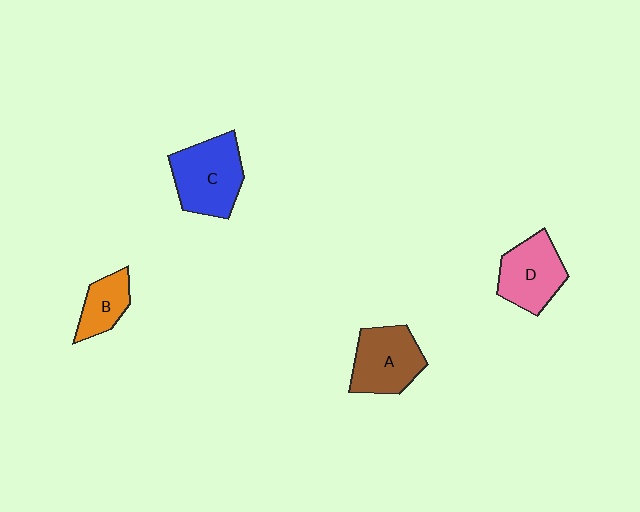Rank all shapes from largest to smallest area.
From largest to smallest: C (blue), A (brown), D (pink), B (orange).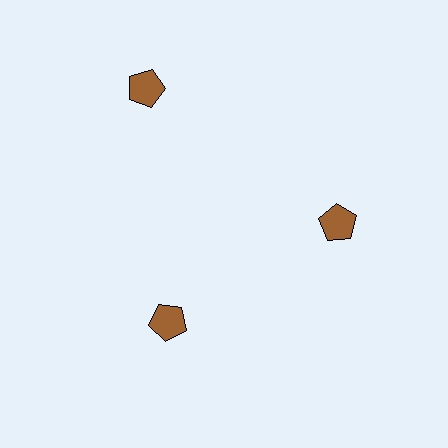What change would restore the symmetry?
The symmetry would be restored by moving it inward, back onto the ring so that all 3 pentagons sit at equal angles and equal distance from the center.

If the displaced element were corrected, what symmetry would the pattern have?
It would have 3-fold rotational symmetry — the pattern would map onto itself every 120 degrees.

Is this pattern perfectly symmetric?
No. The 3 brown pentagons are arranged in a ring, but one element near the 11 o'clock position is pushed outward from the center, breaking the 3-fold rotational symmetry.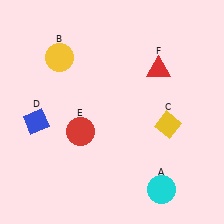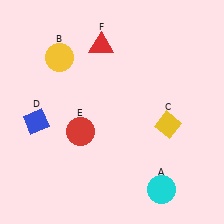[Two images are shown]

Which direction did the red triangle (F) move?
The red triangle (F) moved left.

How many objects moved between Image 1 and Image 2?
1 object moved between the two images.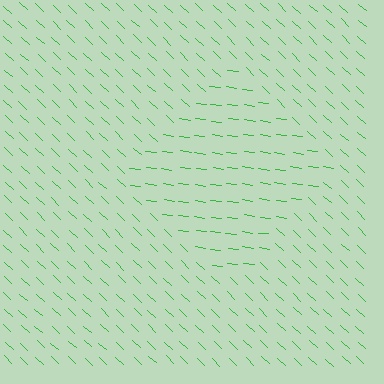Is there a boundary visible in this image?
Yes, there is a texture boundary formed by a change in line orientation.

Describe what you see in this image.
The image is filled with small green line segments. A diamond region in the image has lines oriented differently from the surrounding lines, creating a visible texture boundary.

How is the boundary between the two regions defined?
The boundary is defined purely by a change in line orientation (approximately 36 degrees difference). All lines are the same color and thickness.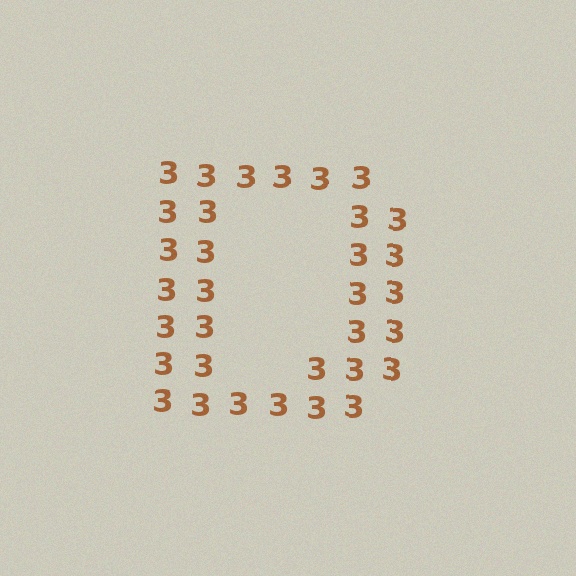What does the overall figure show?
The overall figure shows the letter D.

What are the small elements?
The small elements are digit 3's.